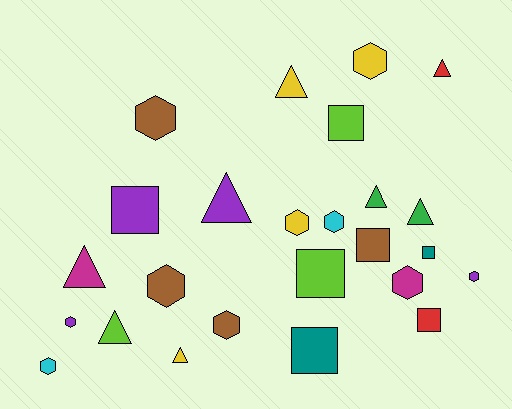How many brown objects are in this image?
There are 4 brown objects.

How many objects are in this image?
There are 25 objects.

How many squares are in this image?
There are 7 squares.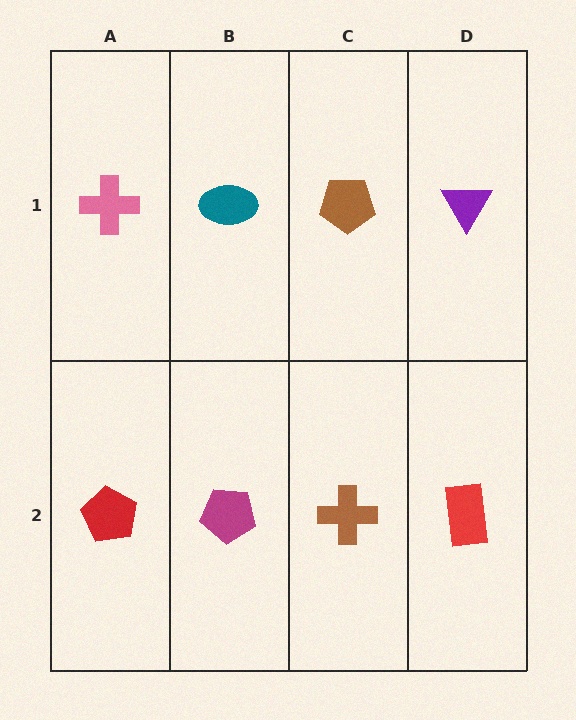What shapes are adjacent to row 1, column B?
A magenta pentagon (row 2, column B), a pink cross (row 1, column A), a brown pentagon (row 1, column C).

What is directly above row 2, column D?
A purple triangle.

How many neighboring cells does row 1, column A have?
2.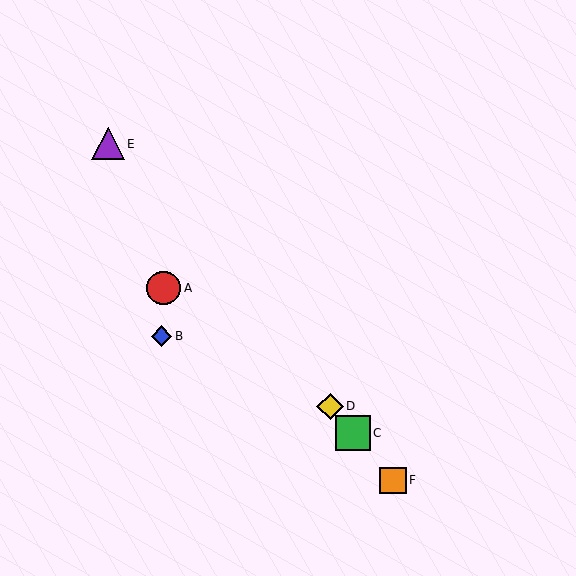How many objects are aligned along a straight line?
4 objects (C, D, E, F) are aligned along a straight line.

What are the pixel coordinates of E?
Object E is at (108, 144).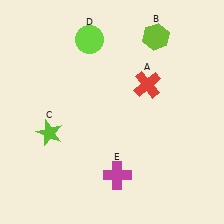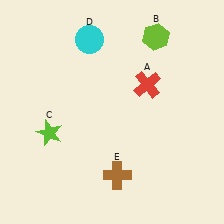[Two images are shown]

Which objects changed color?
D changed from lime to cyan. E changed from magenta to brown.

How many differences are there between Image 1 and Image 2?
There are 2 differences between the two images.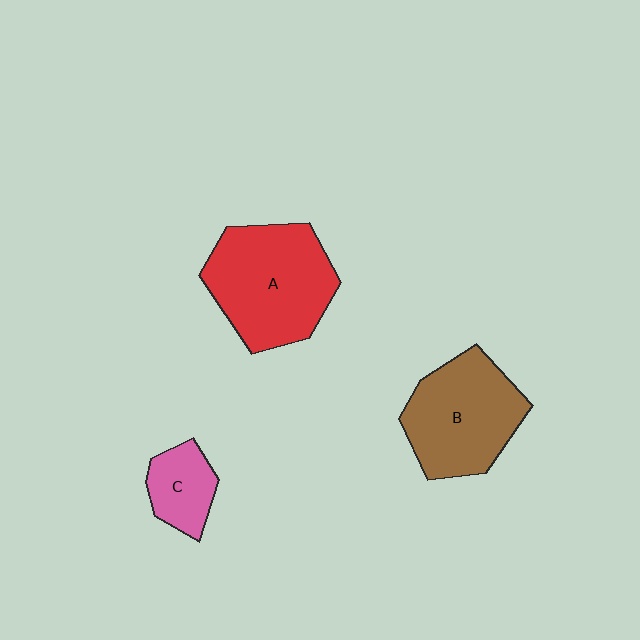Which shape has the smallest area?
Shape C (pink).